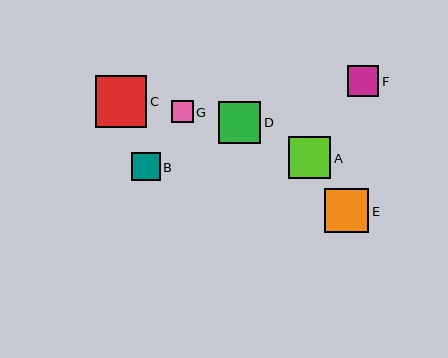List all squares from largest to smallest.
From largest to smallest: C, E, D, A, F, B, G.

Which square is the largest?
Square C is the largest with a size of approximately 51 pixels.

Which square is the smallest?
Square G is the smallest with a size of approximately 22 pixels.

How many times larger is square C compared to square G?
Square C is approximately 2.3 times the size of square G.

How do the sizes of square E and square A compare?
Square E and square A are approximately the same size.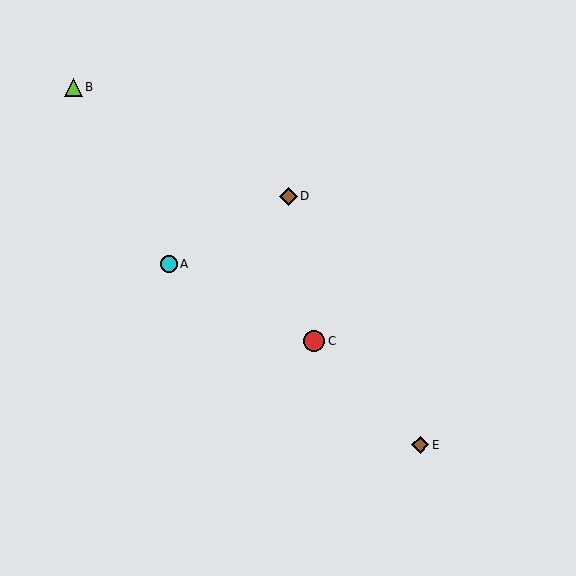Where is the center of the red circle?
The center of the red circle is at (314, 341).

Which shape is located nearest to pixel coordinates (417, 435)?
The brown diamond (labeled E) at (420, 445) is nearest to that location.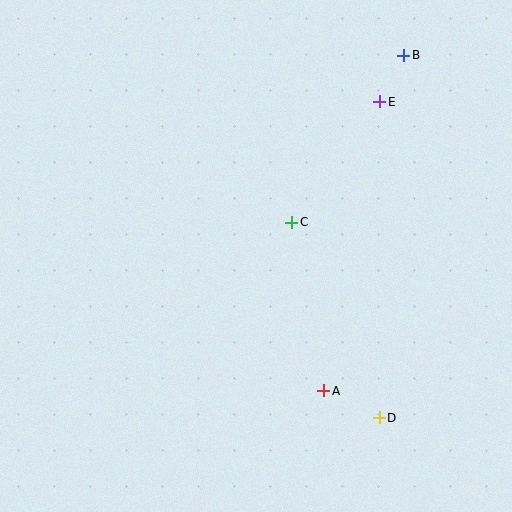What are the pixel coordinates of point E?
Point E is at (380, 102).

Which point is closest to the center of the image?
Point C at (292, 222) is closest to the center.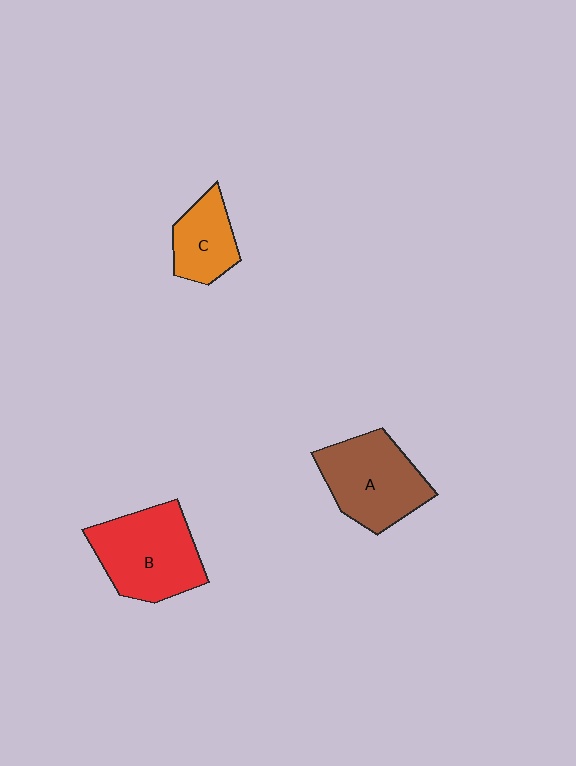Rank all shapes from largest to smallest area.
From largest to smallest: B (red), A (brown), C (orange).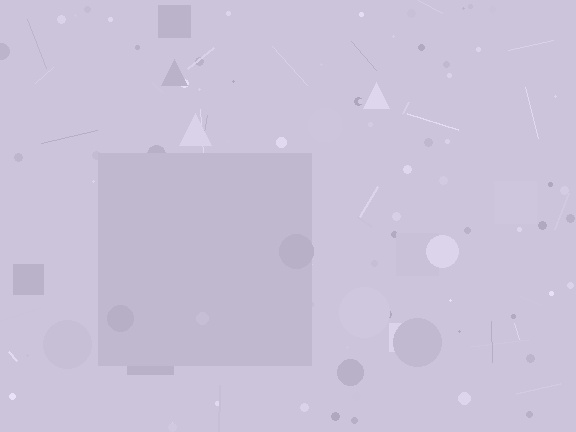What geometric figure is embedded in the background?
A square is embedded in the background.